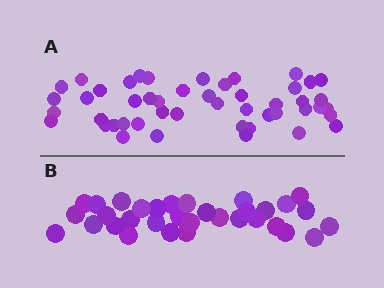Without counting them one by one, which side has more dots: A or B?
Region A (the top region) has more dots.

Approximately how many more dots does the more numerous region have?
Region A has approximately 15 more dots than region B.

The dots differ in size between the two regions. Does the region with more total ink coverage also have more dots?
No. Region B has more total ink coverage because its dots are larger, but region A actually contains more individual dots. Total area can be misleading — the number of items is what matters here.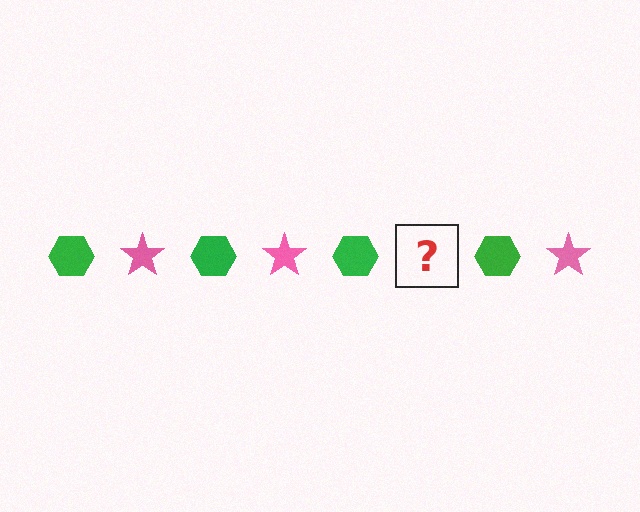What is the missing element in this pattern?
The missing element is a pink star.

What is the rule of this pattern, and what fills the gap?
The rule is that the pattern alternates between green hexagon and pink star. The gap should be filled with a pink star.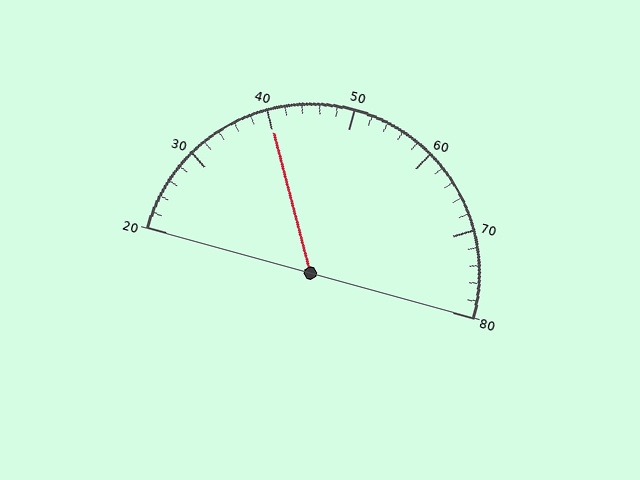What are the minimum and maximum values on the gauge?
The gauge ranges from 20 to 80.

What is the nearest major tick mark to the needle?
The nearest major tick mark is 40.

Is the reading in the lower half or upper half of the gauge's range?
The reading is in the lower half of the range (20 to 80).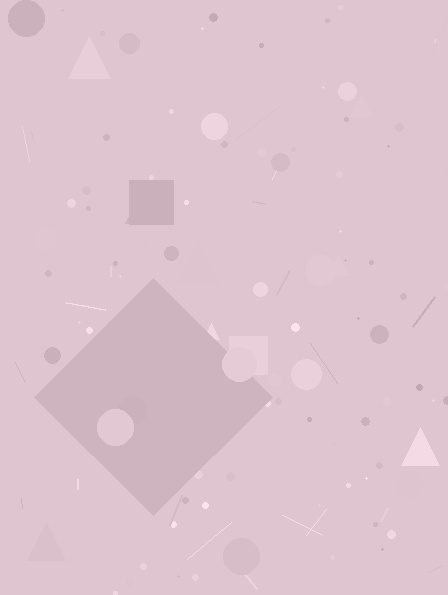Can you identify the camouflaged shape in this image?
The camouflaged shape is a diamond.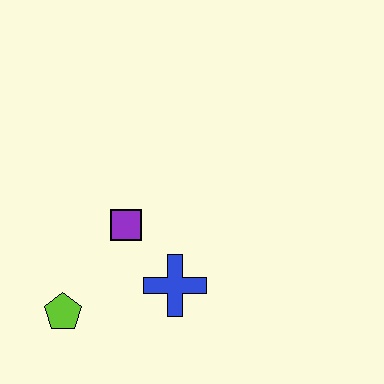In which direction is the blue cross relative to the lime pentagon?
The blue cross is to the right of the lime pentagon.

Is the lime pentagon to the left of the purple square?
Yes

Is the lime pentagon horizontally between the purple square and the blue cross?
No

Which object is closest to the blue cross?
The purple square is closest to the blue cross.